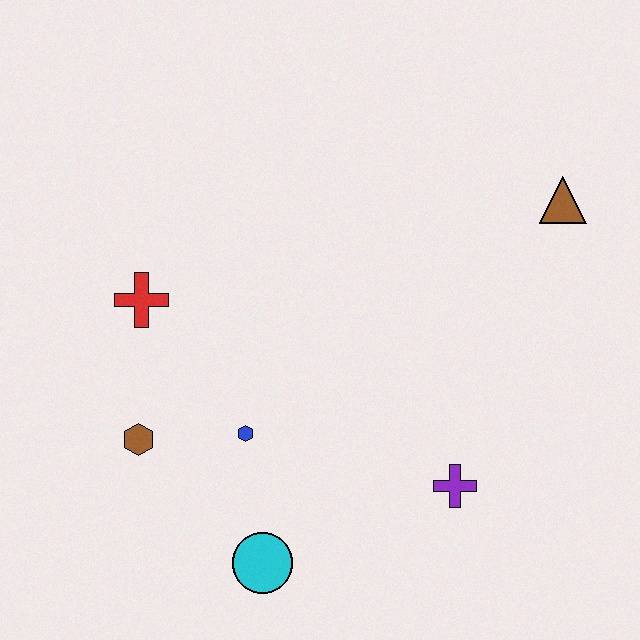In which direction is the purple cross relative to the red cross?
The purple cross is to the right of the red cross.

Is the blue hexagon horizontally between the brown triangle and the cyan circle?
No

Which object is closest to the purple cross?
The cyan circle is closest to the purple cross.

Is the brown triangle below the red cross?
No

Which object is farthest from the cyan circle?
The brown triangle is farthest from the cyan circle.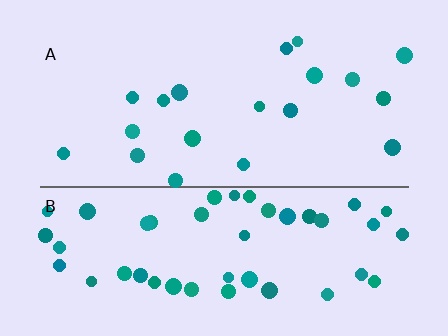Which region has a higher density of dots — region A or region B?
B (the bottom).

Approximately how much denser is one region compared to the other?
Approximately 2.5× — region B over region A.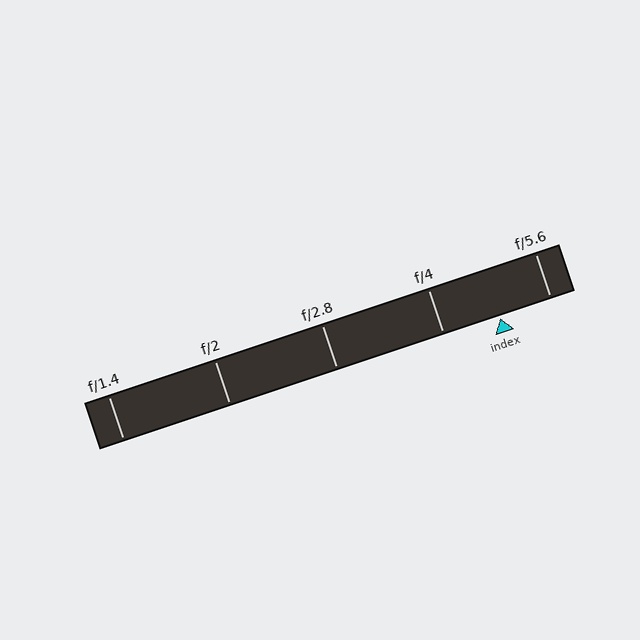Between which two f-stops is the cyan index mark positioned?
The index mark is between f/4 and f/5.6.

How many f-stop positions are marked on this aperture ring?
There are 5 f-stop positions marked.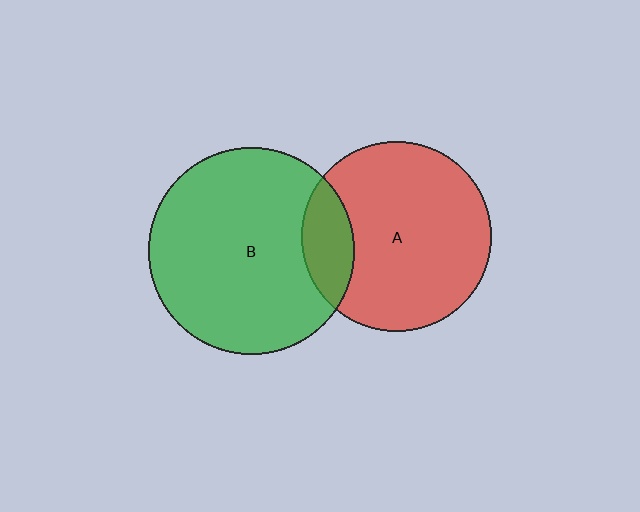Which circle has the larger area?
Circle B (green).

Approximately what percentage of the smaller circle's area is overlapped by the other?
Approximately 15%.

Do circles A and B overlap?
Yes.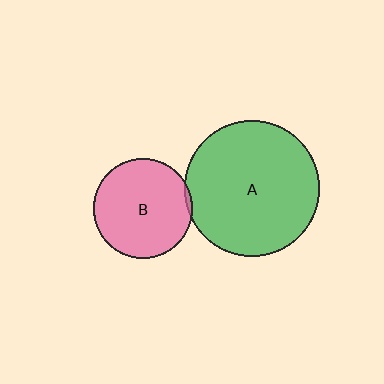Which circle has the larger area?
Circle A (green).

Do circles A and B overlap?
Yes.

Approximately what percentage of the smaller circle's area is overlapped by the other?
Approximately 5%.